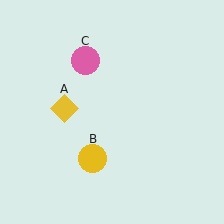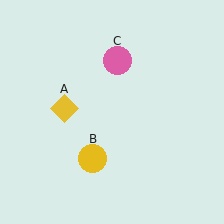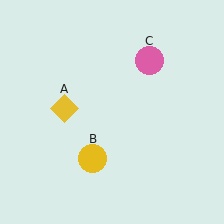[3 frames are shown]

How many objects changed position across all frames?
1 object changed position: pink circle (object C).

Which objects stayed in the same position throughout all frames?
Yellow diamond (object A) and yellow circle (object B) remained stationary.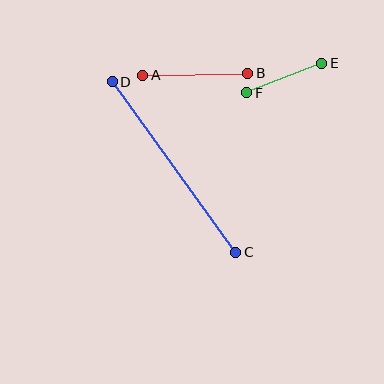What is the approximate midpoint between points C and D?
The midpoint is at approximately (174, 167) pixels.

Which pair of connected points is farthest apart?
Points C and D are farthest apart.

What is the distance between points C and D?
The distance is approximately 211 pixels.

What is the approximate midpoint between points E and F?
The midpoint is at approximately (284, 78) pixels.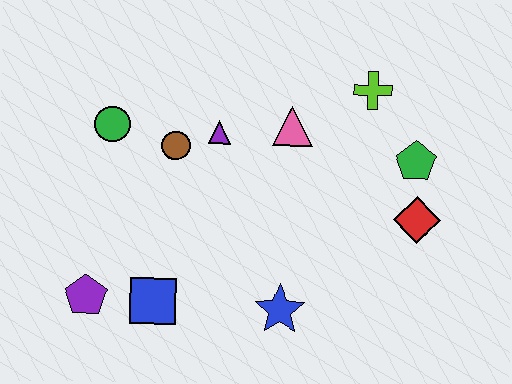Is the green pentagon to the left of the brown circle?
No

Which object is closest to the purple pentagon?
The blue square is closest to the purple pentagon.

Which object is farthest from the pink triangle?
The purple pentagon is farthest from the pink triangle.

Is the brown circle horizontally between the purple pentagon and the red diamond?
Yes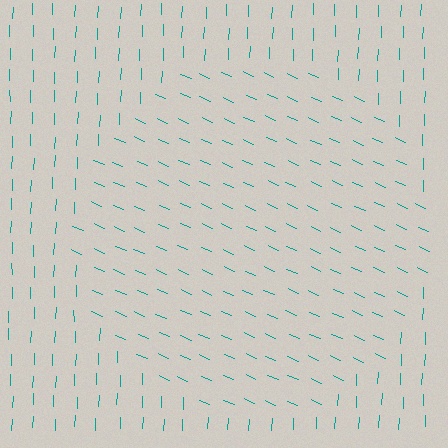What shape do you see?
I see a circle.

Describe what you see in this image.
The image is filled with small teal line segments. A circle region in the image has lines oriented differently from the surrounding lines, creating a visible texture boundary.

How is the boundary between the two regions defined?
The boundary is defined purely by a change in line orientation (approximately 68 degrees difference). All lines are the same color and thickness.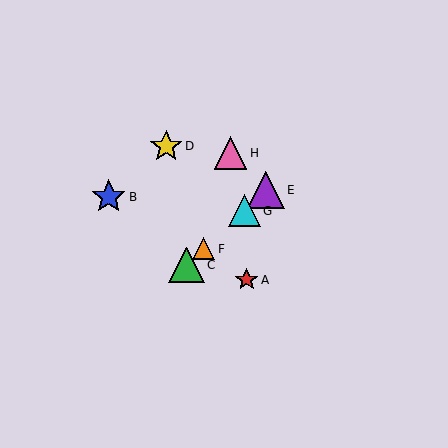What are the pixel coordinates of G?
Object G is at (244, 211).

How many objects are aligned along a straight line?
4 objects (C, E, F, G) are aligned along a straight line.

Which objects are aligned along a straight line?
Objects C, E, F, G are aligned along a straight line.